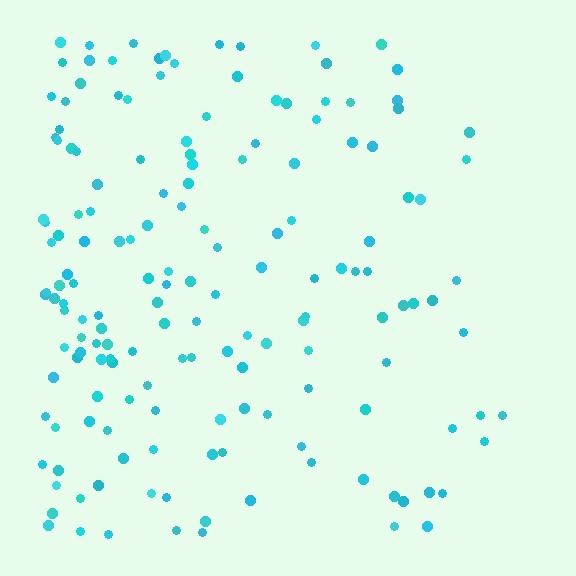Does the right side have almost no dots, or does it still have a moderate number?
Still a moderate number, just noticeably fewer than the left.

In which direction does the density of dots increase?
From right to left, with the left side densest.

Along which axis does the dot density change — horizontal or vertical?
Horizontal.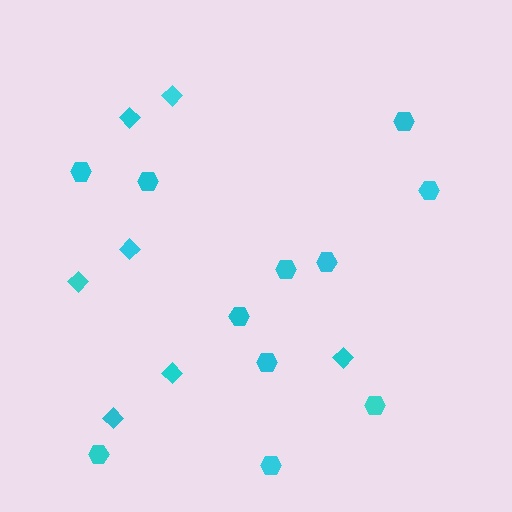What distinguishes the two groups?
There are 2 groups: one group of diamonds (7) and one group of hexagons (11).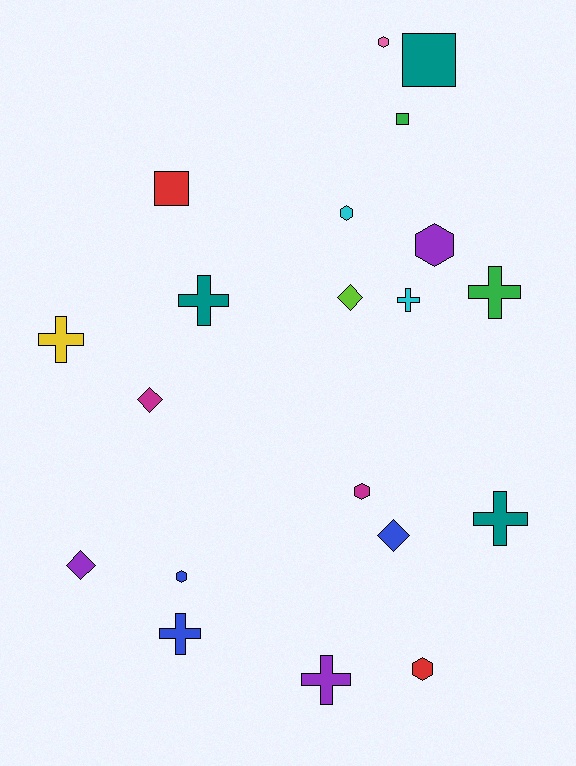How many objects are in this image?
There are 20 objects.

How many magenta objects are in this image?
There are 2 magenta objects.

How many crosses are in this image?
There are 7 crosses.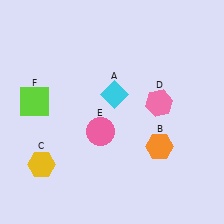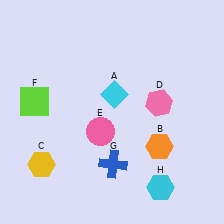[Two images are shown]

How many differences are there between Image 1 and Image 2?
There are 2 differences between the two images.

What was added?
A blue cross (G), a cyan hexagon (H) were added in Image 2.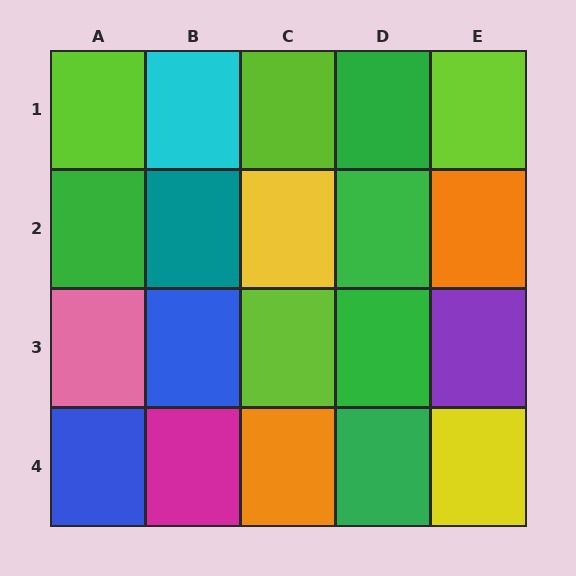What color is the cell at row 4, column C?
Orange.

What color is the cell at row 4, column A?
Blue.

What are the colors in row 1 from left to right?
Lime, cyan, lime, green, lime.